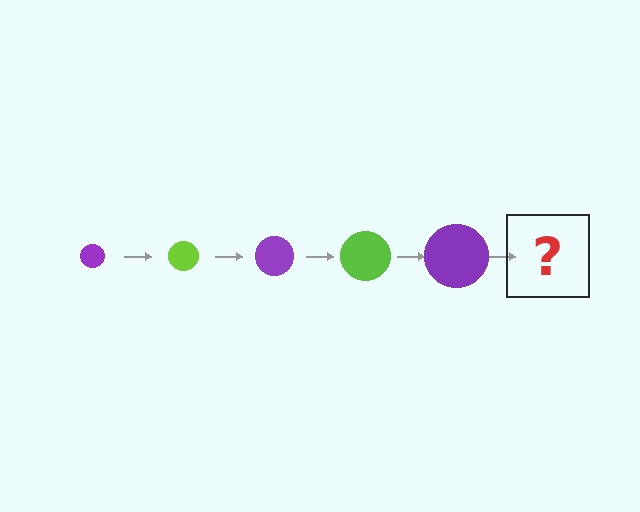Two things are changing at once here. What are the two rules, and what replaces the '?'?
The two rules are that the circle grows larger each step and the color cycles through purple and lime. The '?' should be a lime circle, larger than the previous one.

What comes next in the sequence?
The next element should be a lime circle, larger than the previous one.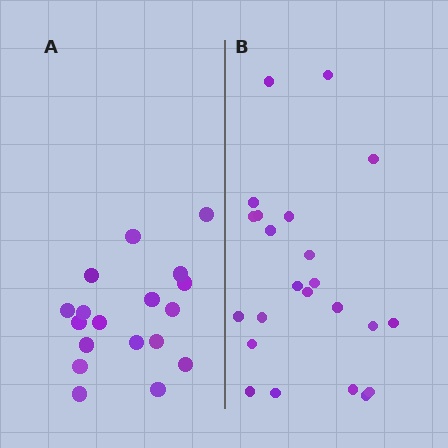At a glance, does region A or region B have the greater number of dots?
Region B (the right region) has more dots.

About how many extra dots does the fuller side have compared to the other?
Region B has about 5 more dots than region A.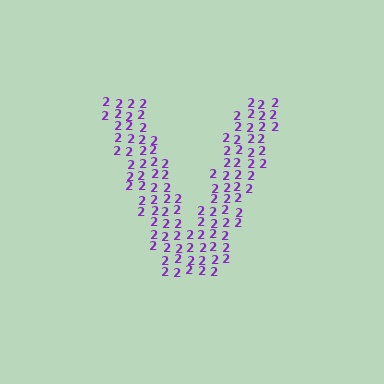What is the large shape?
The large shape is the letter V.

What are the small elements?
The small elements are digit 2's.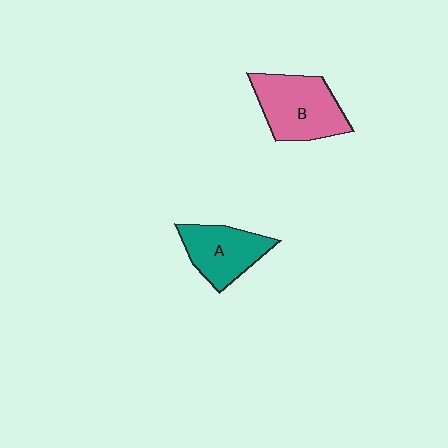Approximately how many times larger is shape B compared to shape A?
Approximately 1.3 times.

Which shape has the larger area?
Shape B (pink).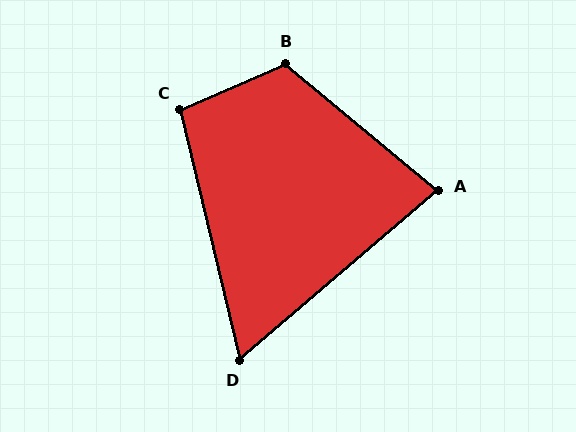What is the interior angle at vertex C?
Approximately 100 degrees (obtuse).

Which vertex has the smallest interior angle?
D, at approximately 63 degrees.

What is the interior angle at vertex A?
Approximately 80 degrees (acute).